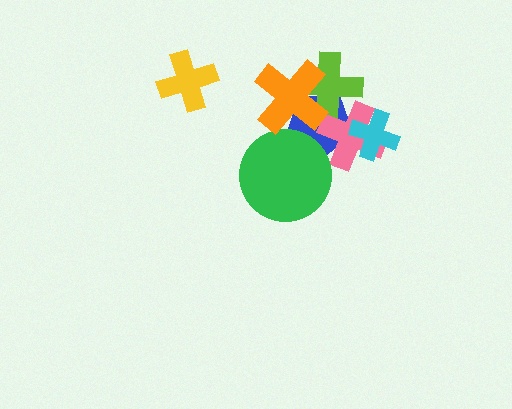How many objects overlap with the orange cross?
2 objects overlap with the orange cross.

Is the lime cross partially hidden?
Yes, it is partially covered by another shape.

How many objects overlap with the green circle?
1 object overlaps with the green circle.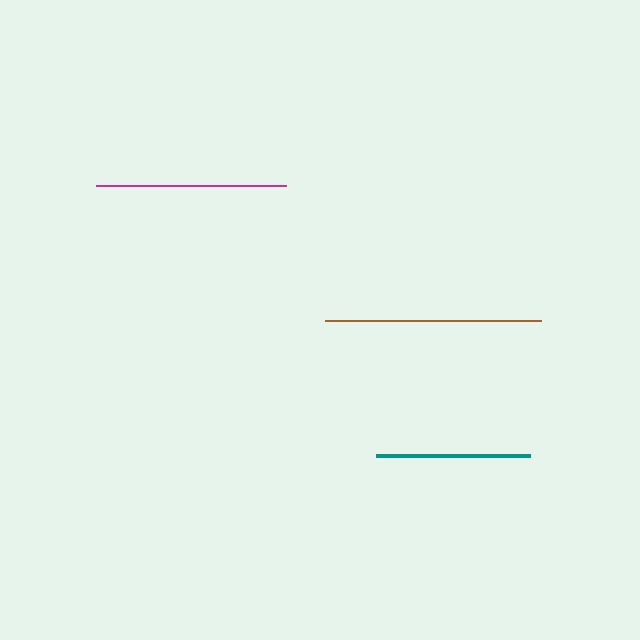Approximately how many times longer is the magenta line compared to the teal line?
The magenta line is approximately 1.2 times the length of the teal line.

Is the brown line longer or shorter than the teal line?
The brown line is longer than the teal line.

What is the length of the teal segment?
The teal segment is approximately 154 pixels long.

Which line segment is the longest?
The brown line is the longest at approximately 216 pixels.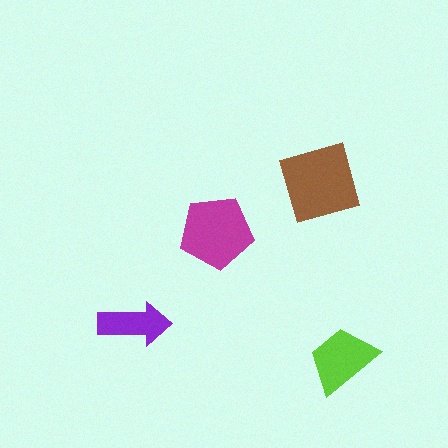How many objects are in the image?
There are 4 objects in the image.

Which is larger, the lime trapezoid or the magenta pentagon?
The magenta pentagon.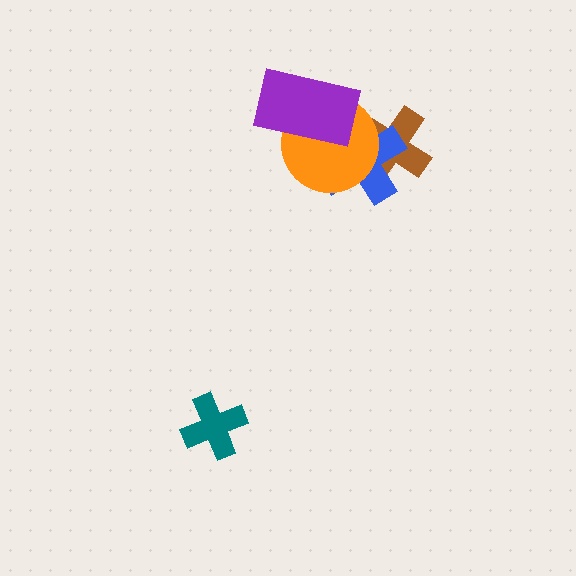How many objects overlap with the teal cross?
0 objects overlap with the teal cross.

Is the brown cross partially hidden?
Yes, it is partially covered by another shape.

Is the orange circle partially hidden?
Yes, it is partially covered by another shape.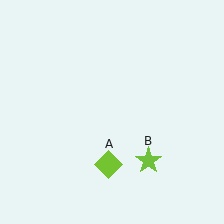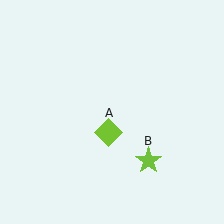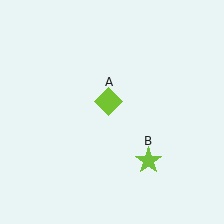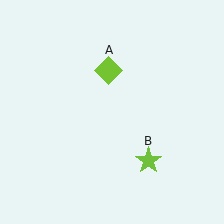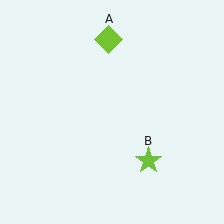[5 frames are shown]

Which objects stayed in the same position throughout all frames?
Lime star (object B) remained stationary.